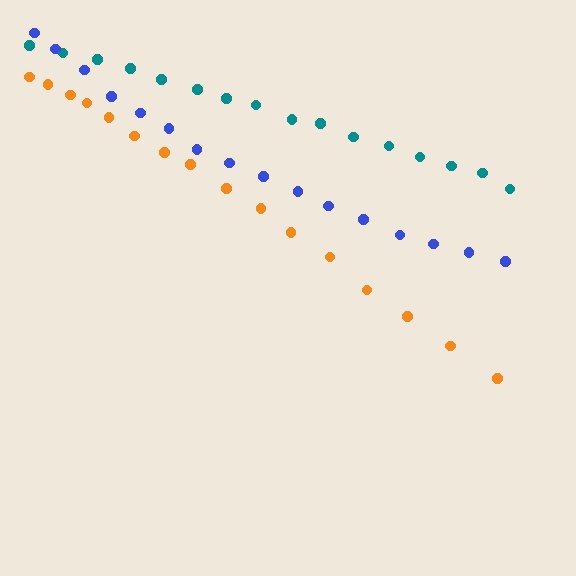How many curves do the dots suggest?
There are 3 distinct paths.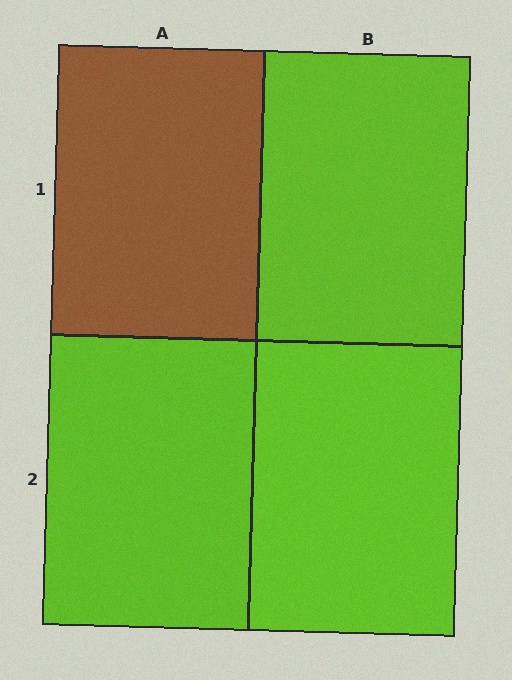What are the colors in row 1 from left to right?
Brown, lime.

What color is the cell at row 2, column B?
Lime.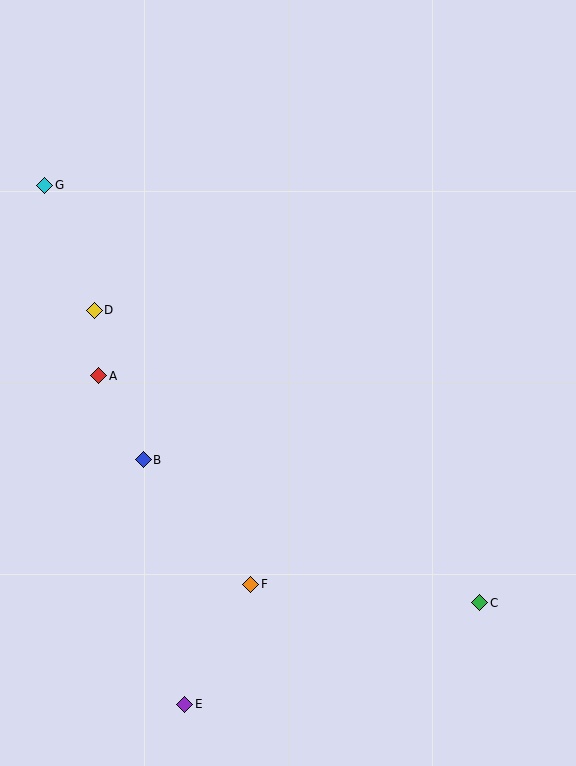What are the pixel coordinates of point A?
Point A is at (99, 376).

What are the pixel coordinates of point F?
Point F is at (251, 584).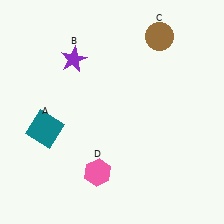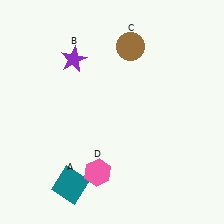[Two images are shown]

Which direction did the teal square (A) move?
The teal square (A) moved down.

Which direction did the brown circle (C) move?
The brown circle (C) moved left.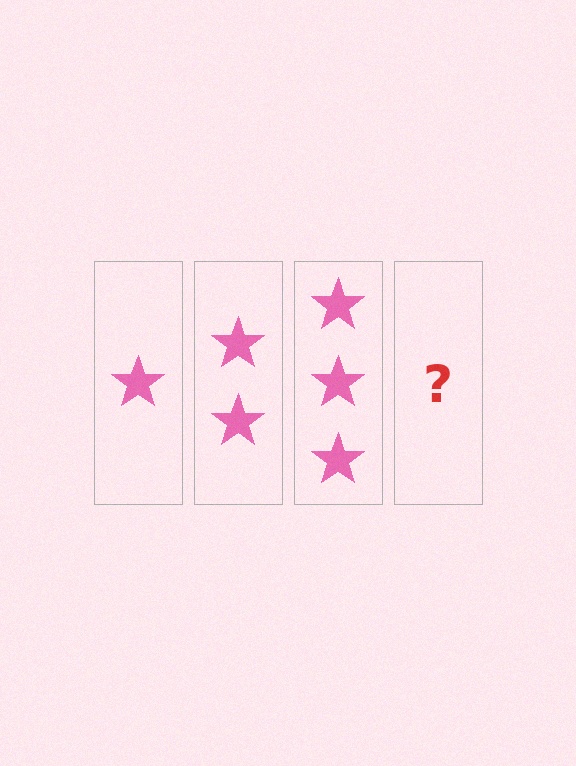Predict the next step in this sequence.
The next step is 4 stars.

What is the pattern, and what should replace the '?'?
The pattern is that each step adds one more star. The '?' should be 4 stars.